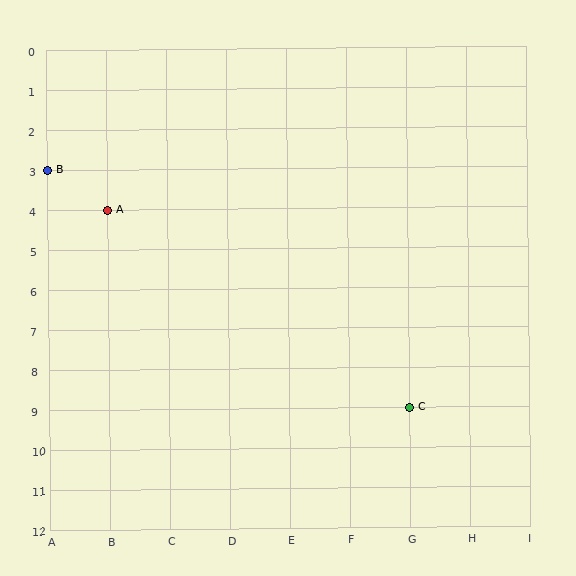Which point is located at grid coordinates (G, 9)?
Point C is at (G, 9).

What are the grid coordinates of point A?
Point A is at grid coordinates (B, 4).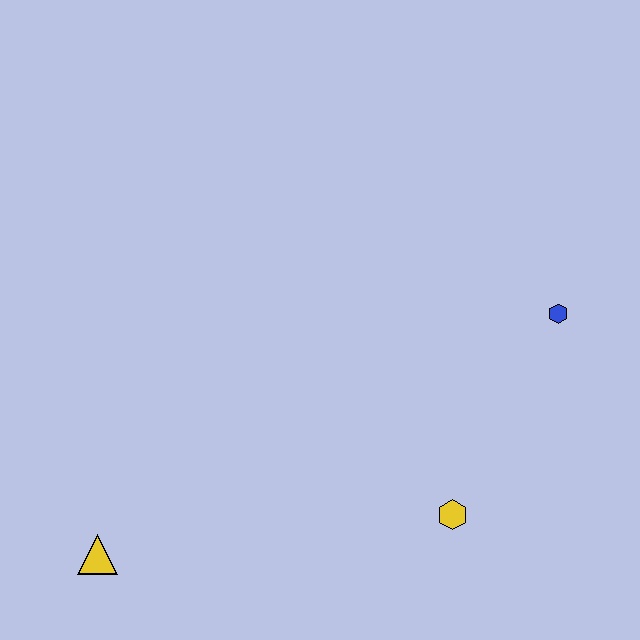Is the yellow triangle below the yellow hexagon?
Yes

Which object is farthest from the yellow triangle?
The blue hexagon is farthest from the yellow triangle.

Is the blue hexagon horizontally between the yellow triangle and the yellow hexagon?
No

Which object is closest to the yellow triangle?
The yellow hexagon is closest to the yellow triangle.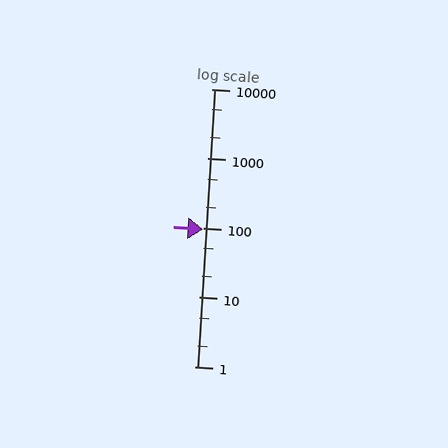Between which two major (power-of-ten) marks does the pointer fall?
The pointer is between 10 and 100.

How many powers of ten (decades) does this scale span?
The scale spans 4 decades, from 1 to 10000.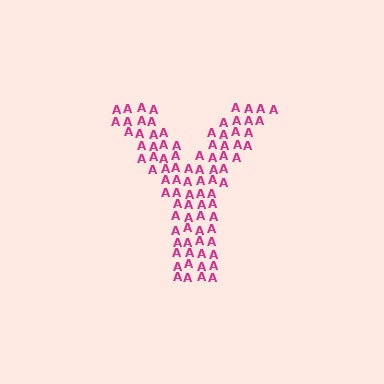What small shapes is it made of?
It is made of small letter A's.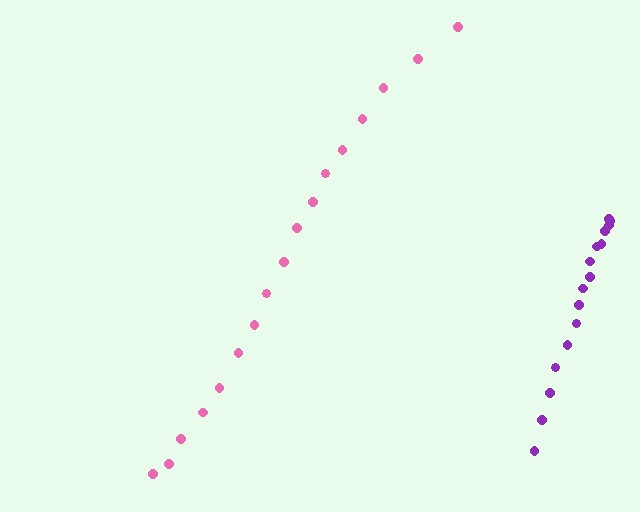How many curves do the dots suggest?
There are 2 distinct paths.